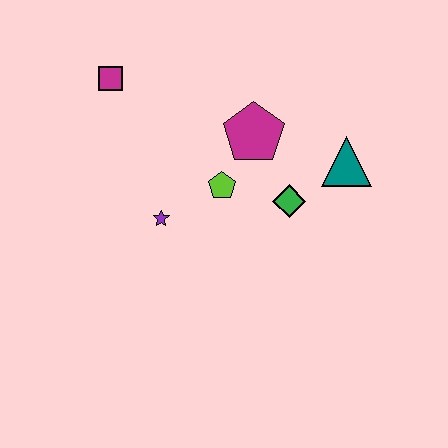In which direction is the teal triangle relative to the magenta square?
The teal triangle is to the right of the magenta square.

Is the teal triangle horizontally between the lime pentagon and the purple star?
No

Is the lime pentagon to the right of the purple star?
Yes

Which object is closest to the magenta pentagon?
The lime pentagon is closest to the magenta pentagon.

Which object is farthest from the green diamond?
The magenta square is farthest from the green diamond.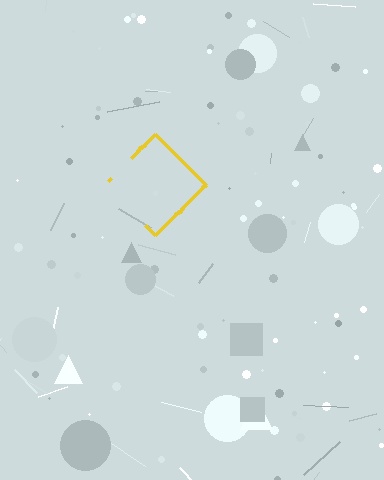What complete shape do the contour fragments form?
The contour fragments form a diamond.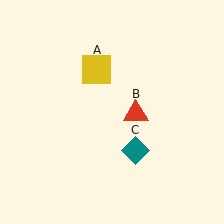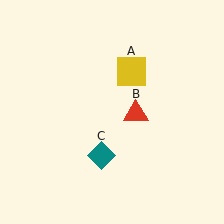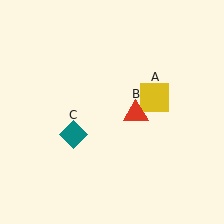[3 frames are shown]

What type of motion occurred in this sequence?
The yellow square (object A), teal diamond (object C) rotated clockwise around the center of the scene.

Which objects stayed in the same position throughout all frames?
Red triangle (object B) remained stationary.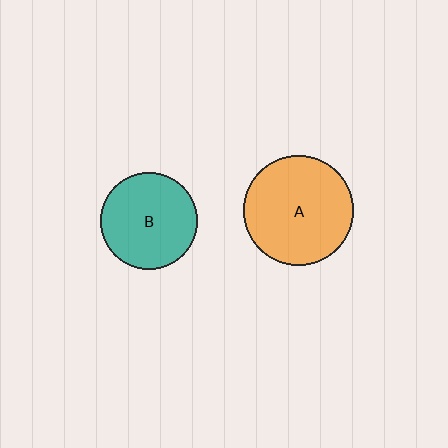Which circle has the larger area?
Circle A (orange).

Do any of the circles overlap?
No, none of the circles overlap.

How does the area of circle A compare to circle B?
Approximately 1.3 times.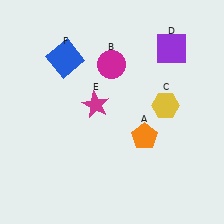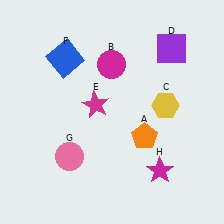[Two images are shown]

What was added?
A pink circle (G), a magenta star (H) were added in Image 2.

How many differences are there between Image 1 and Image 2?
There are 2 differences between the two images.